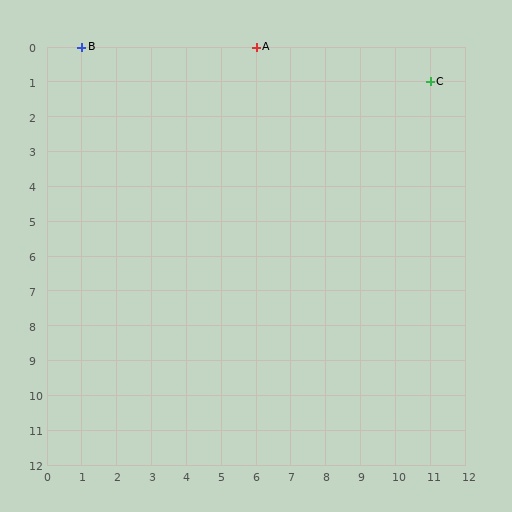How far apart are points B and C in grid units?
Points B and C are 10 columns and 1 row apart (about 10.0 grid units diagonally).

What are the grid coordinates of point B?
Point B is at grid coordinates (1, 0).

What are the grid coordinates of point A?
Point A is at grid coordinates (6, 0).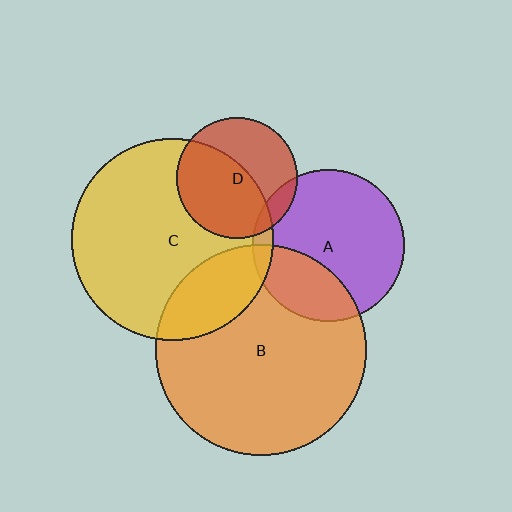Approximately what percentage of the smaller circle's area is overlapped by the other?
Approximately 30%.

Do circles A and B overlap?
Yes.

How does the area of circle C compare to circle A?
Approximately 1.8 times.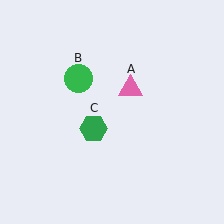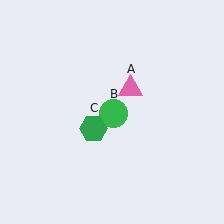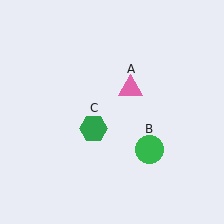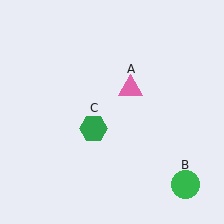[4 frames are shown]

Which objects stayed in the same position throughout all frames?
Pink triangle (object A) and green hexagon (object C) remained stationary.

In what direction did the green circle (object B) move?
The green circle (object B) moved down and to the right.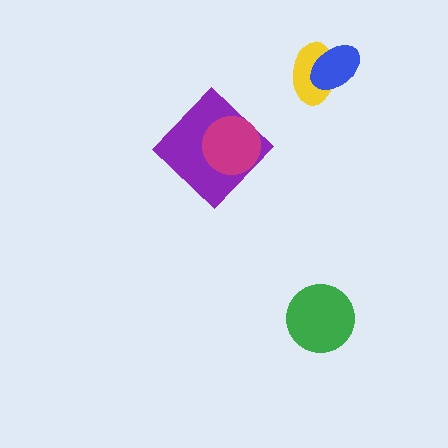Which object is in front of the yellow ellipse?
The blue ellipse is in front of the yellow ellipse.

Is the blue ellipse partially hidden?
No, no other shape covers it.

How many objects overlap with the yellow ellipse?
1 object overlaps with the yellow ellipse.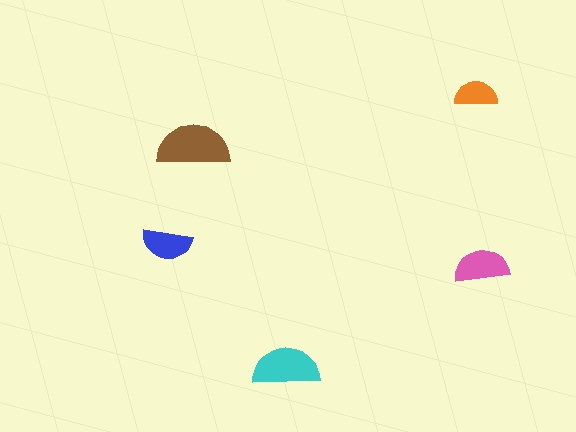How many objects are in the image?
There are 5 objects in the image.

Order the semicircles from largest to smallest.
the brown one, the cyan one, the pink one, the blue one, the orange one.